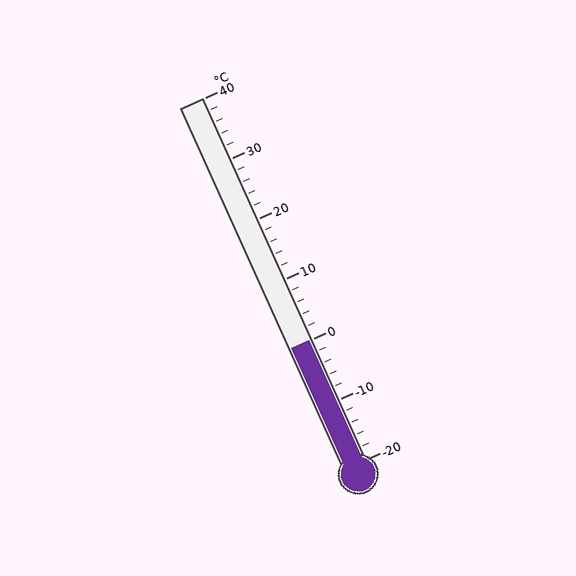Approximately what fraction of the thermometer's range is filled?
The thermometer is filled to approximately 35% of its range.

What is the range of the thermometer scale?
The thermometer scale ranges from -20°C to 40°C.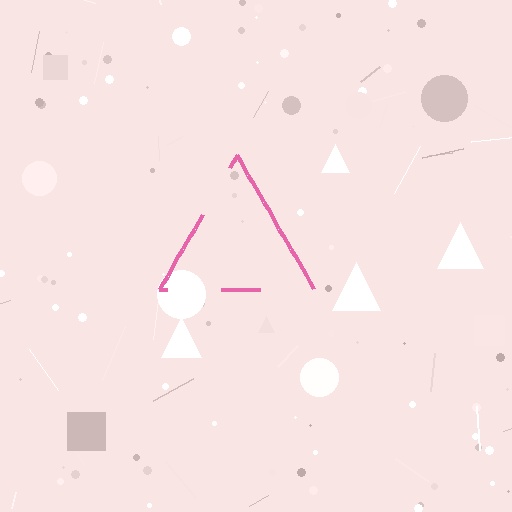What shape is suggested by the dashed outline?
The dashed outline suggests a triangle.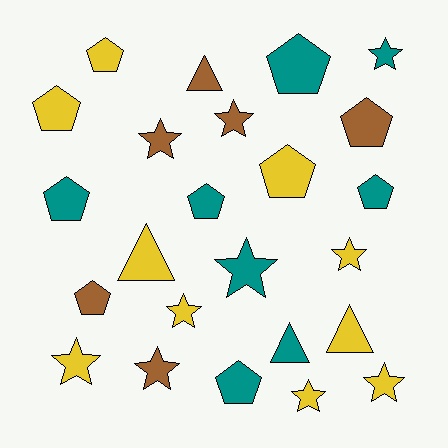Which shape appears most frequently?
Pentagon, with 10 objects.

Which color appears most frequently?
Yellow, with 10 objects.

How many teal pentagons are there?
There are 5 teal pentagons.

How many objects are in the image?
There are 24 objects.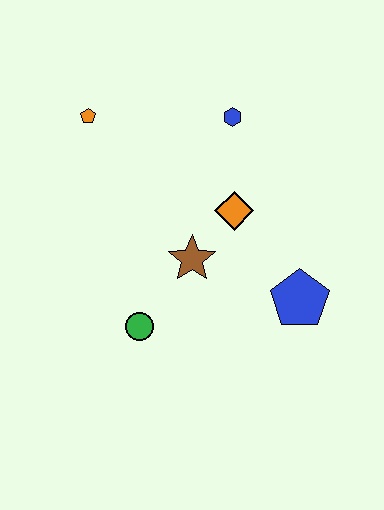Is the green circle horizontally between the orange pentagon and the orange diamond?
Yes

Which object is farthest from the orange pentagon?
The blue pentagon is farthest from the orange pentagon.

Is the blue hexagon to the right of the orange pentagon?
Yes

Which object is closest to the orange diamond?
The brown star is closest to the orange diamond.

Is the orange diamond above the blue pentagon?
Yes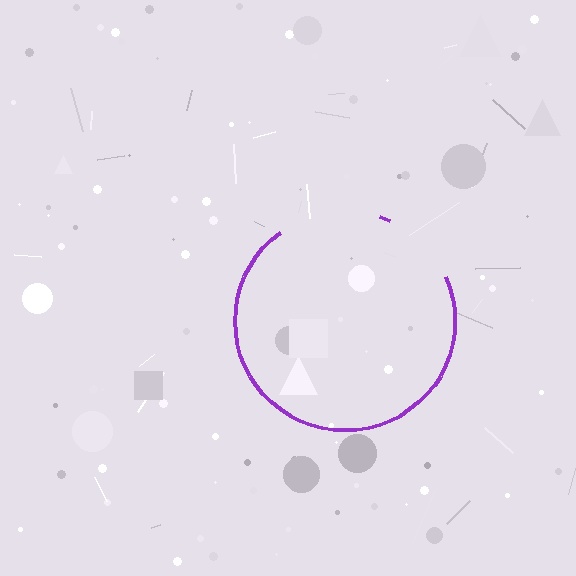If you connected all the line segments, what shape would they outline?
They would outline a circle.